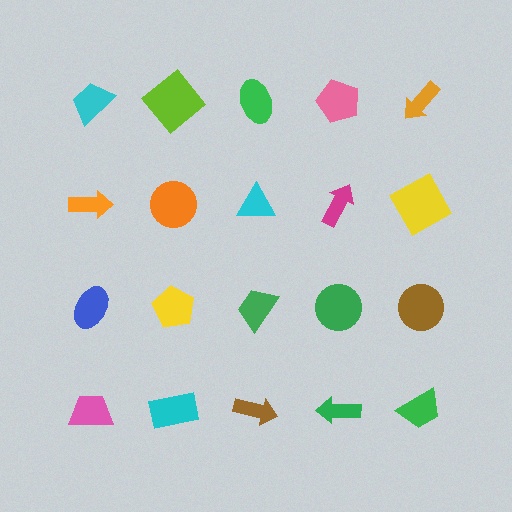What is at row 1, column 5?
An orange arrow.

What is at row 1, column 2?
A lime diamond.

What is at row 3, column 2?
A yellow pentagon.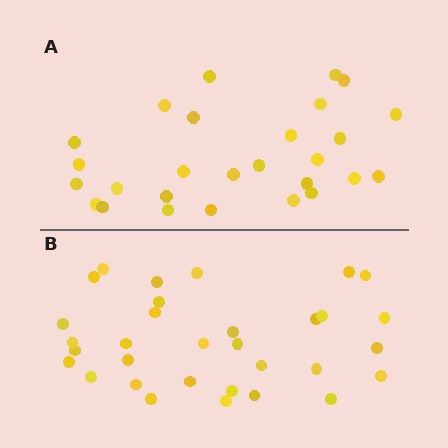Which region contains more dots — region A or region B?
Region B (the bottom region) has more dots.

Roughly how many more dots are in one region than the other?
Region B has about 5 more dots than region A.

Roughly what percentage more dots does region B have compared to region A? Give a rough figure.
About 20% more.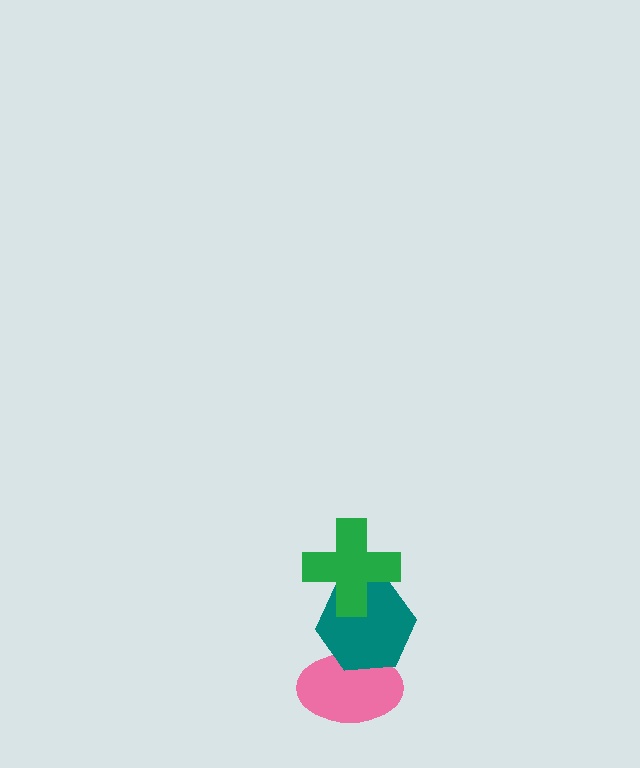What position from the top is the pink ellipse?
The pink ellipse is 3rd from the top.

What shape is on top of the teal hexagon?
The green cross is on top of the teal hexagon.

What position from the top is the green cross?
The green cross is 1st from the top.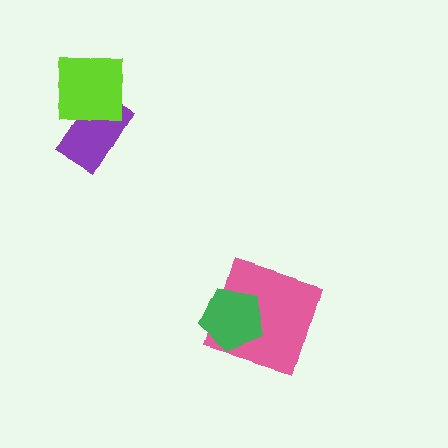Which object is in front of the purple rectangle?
The lime square is in front of the purple rectangle.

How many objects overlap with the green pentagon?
1 object overlaps with the green pentagon.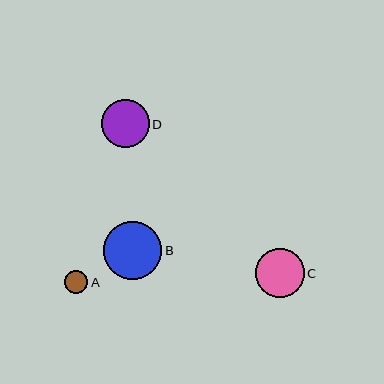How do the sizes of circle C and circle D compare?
Circle C and circle D are approximately the same size.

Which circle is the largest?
Circle B is the largest with a size of approximately 58 pixels.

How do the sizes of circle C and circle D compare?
Circle C and circle D are approximately the same size.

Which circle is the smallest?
Circle A is the smallest with a size of approximately 23 pixels.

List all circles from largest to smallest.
From largest to smallest: B, C, D, A.